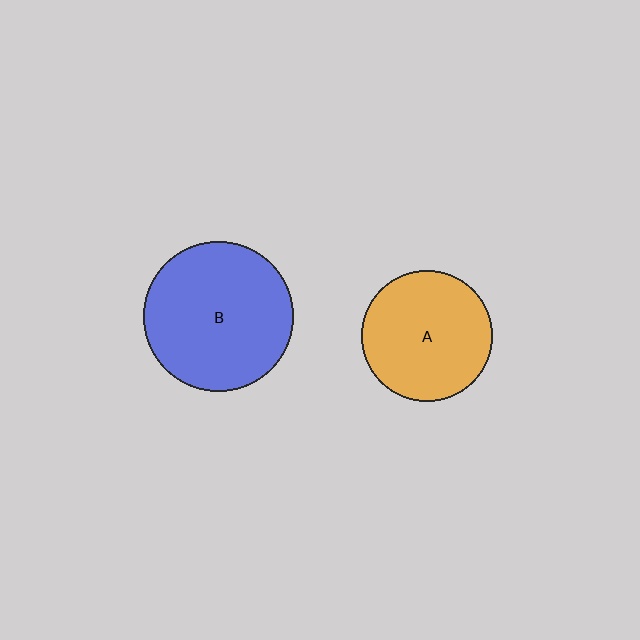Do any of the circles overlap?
No, none of the circles overlap.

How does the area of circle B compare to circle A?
Approximately 1.3 times.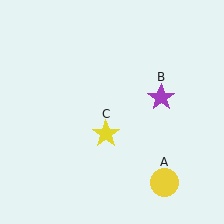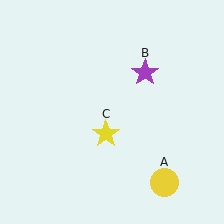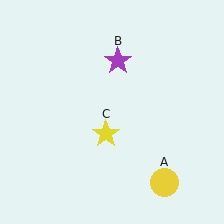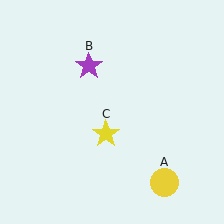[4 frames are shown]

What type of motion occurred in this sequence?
The purple star (object B) rotated counterclockwise around the center of the scene.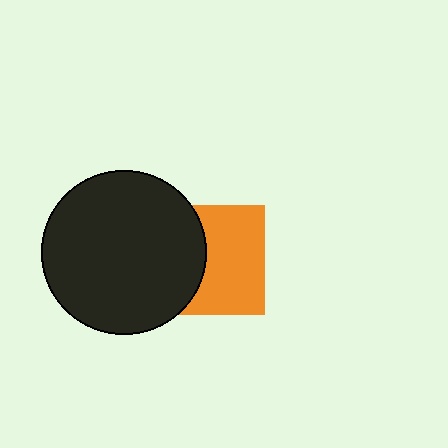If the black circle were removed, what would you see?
You would see the complete orange square.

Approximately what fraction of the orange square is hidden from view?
Roughly 40% of the orange square is hidden behind the black circle.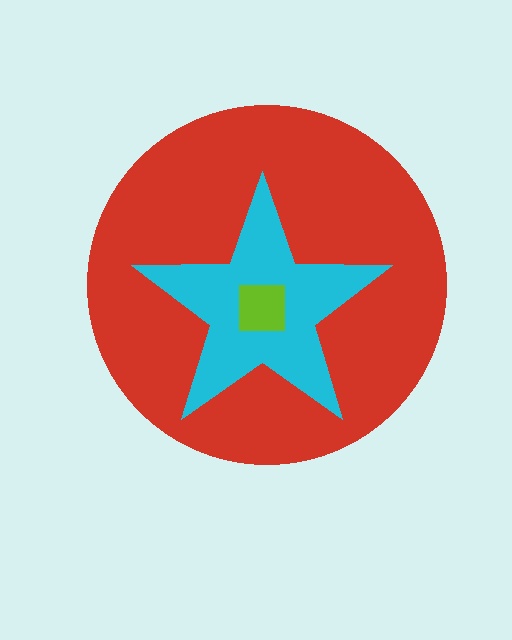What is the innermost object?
The lime square.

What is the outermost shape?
The red circle.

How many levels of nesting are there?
3.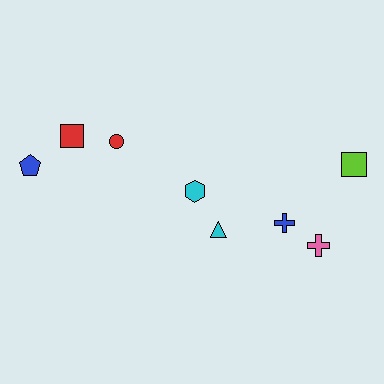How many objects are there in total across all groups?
There are 8 objects.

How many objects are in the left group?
There are 3 objects.